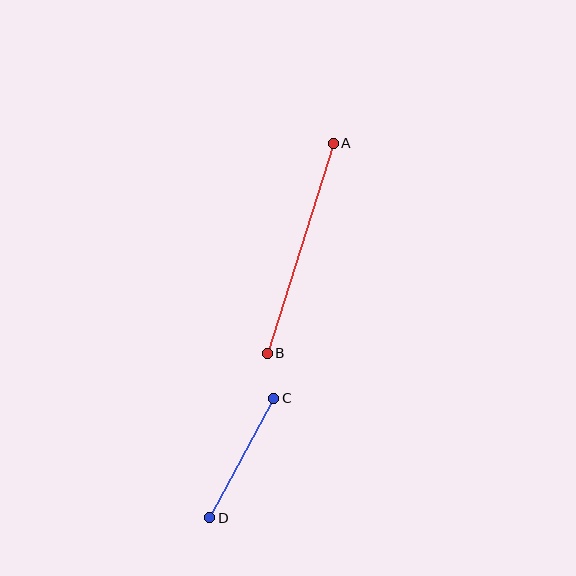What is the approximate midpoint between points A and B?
The midpoint is at approximately (300, 248) pixels.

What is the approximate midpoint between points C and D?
The midpoint is at approximately (242, 458) pixels.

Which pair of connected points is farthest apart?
Points A and B are farthest apart.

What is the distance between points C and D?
The distance is approximately 136 pixels.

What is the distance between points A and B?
The distance is approximately 220 pixels.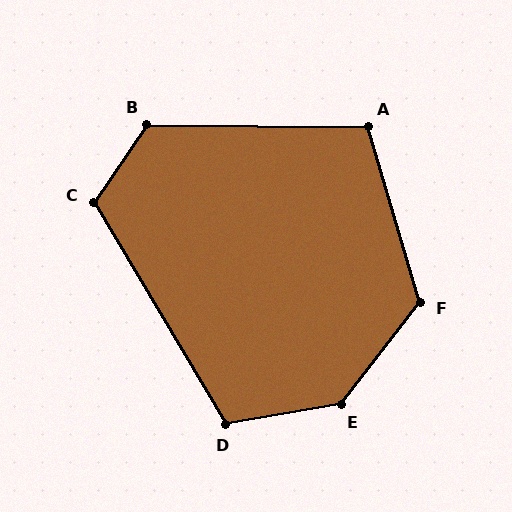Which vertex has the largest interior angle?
E, at approximately 138 degrees.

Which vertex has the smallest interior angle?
A, at approximately 107 degrees.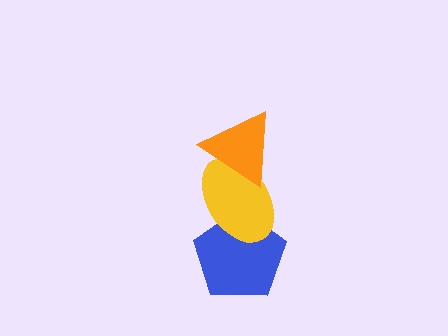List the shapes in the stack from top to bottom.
From top to bottom: the orange triangle, the yellow ellipse, the blue pentagon.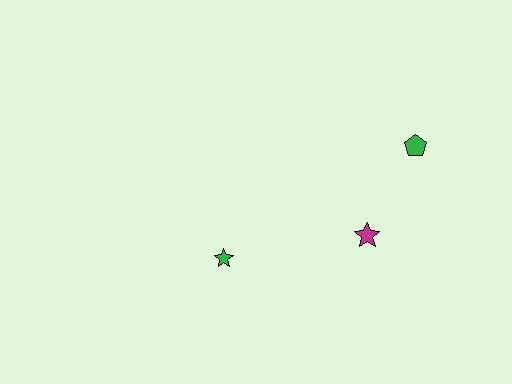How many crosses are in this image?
There are no crosses.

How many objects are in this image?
There are 3 objects.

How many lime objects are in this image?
There are no lime objects.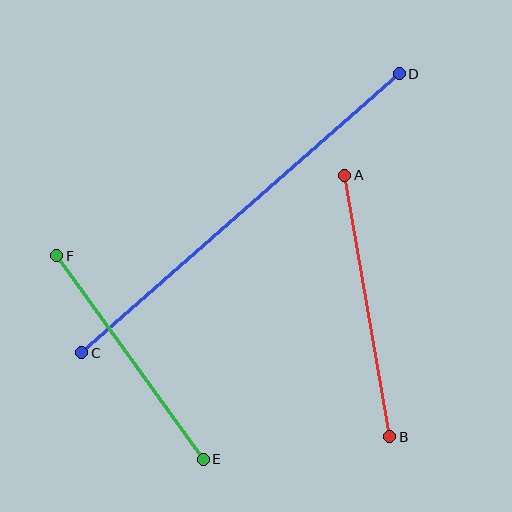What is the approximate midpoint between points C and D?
The midpoint is at approximately (240, 213) pixels.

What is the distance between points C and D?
The distance is approximately 423 pixels.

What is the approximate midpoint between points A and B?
The midpoint is at approximately (367, 306) pixels.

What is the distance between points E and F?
The distance is approximately 251 pixels.